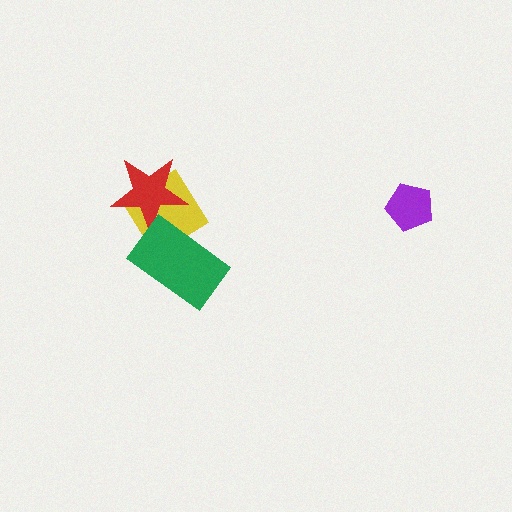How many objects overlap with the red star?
2 objects overlap with the red star.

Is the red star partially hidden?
Yes, it is partially covered by another shape.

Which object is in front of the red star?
The green rectangle is in front of the red star.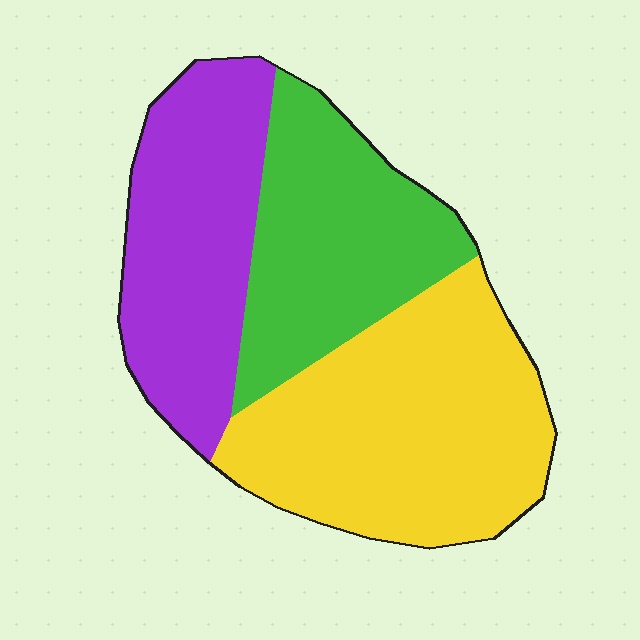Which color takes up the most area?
Yellow, at roughly 40%.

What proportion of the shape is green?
Green covers 29% of the shape.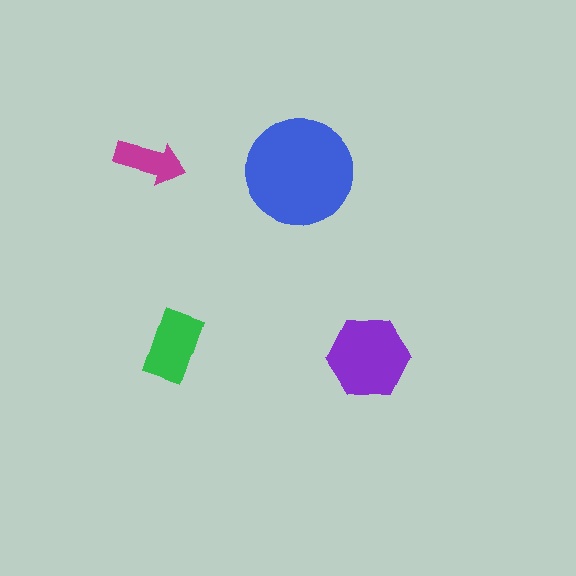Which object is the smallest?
The magenta arrow.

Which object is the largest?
The blue circle.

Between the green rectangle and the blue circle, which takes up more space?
The blue circle.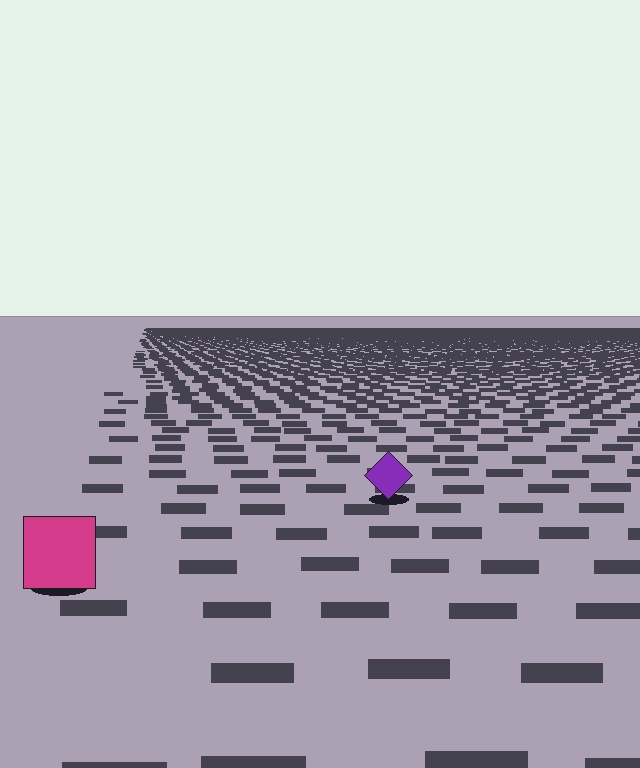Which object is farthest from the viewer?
The purple diamond is farthest from the viewer. It appears smaller and the ground texture around it is denser.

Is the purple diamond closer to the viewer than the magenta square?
No. The magenta square is closer — you can tell from the texture gradient: the ground texture is coarser near it.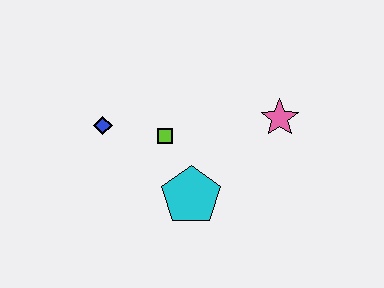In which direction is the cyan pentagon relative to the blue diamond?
The cyan pentagon is to the right of the blue diamond.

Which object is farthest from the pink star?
The blue diamond is farthest from the pink star.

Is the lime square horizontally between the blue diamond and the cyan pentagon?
Yes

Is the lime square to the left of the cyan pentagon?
Yes